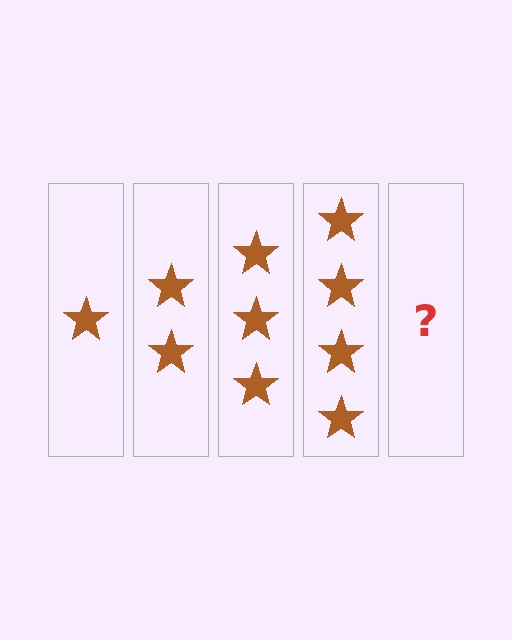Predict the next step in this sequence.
The next step is 5 stars.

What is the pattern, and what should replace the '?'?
The pattern is that each step adds one more star. The '?' should be 5 stars.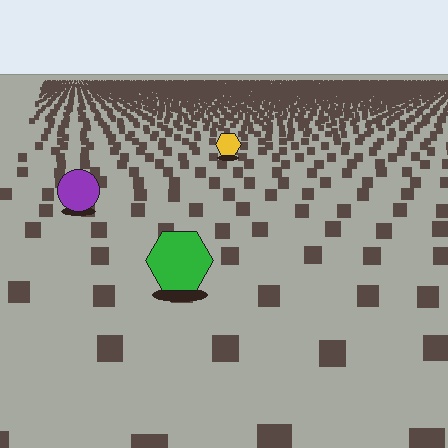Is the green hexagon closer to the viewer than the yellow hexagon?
Yes. The green hexagon is closer — you can tell from the texture gradient: the ground texture is coarser near it.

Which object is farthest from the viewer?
The yellow hexagon is farthest from the viewer. It appears smaller and the ground texture around it is denser.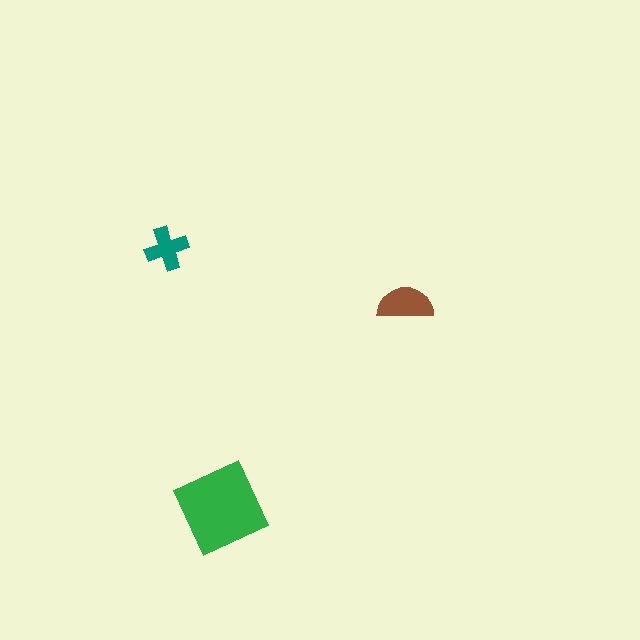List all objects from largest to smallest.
The green diamond, the brown semicircle, the teal cross.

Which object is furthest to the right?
The brown semicircle is rightmost.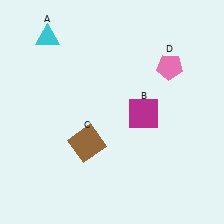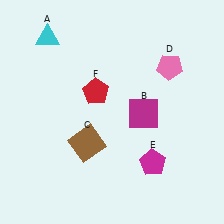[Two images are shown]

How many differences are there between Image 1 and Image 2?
There are 2 differences between the two images.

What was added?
A magenta pentagon (E), a red pentagon (F) were added in Image 2.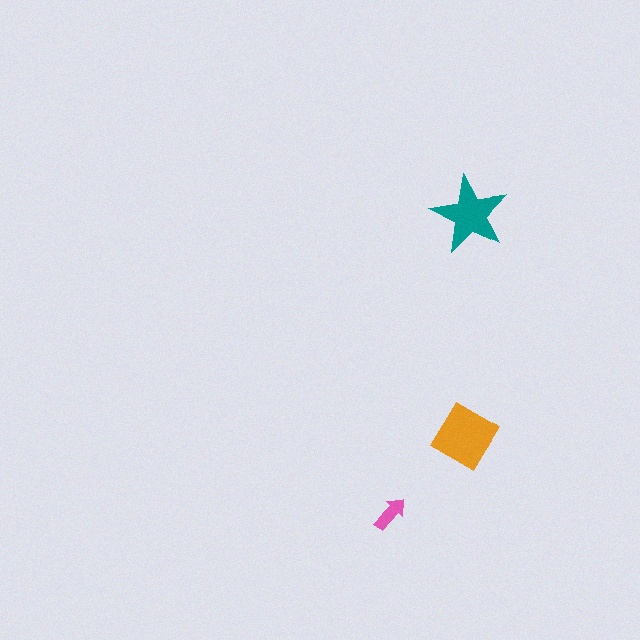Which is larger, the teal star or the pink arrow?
The teal star.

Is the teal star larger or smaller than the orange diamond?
Smaller.